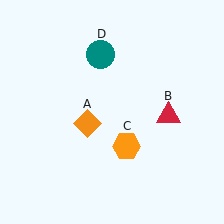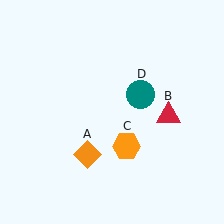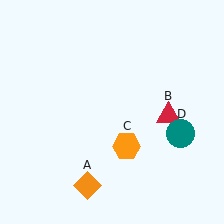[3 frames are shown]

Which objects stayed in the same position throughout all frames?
Red triangle (object B) and orange hexagon (object C) remained stationary.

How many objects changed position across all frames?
2 objects changed position: orange diamond (object A), teal circle (object D).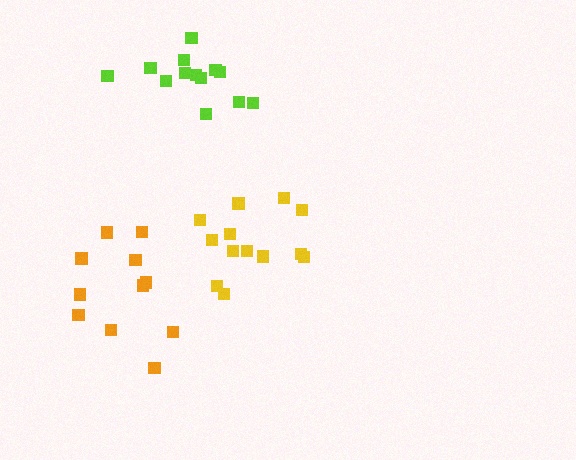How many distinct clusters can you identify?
There are 3 distinct clusters.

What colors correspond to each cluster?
The clusters are colored: yellow, orange, lime.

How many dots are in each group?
Group 1: 13 dots, Group 2: 11 dots, Group 3: 13 dots (37 total).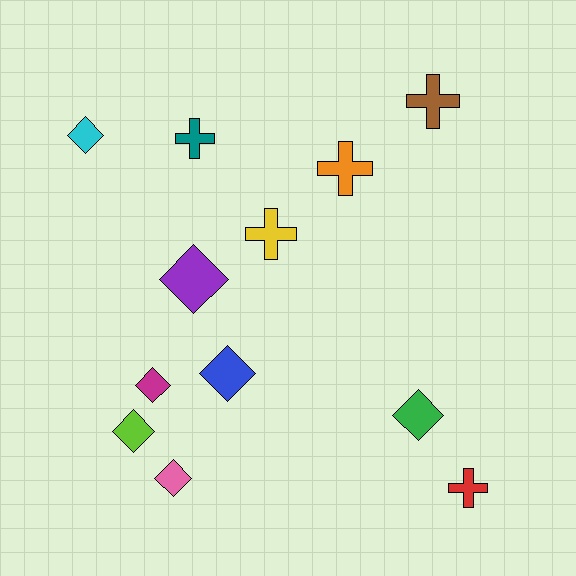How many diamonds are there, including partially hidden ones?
There are 7 diamonds.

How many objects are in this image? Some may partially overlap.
There are 12 objects.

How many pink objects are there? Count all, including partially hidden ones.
There is 1 pink object.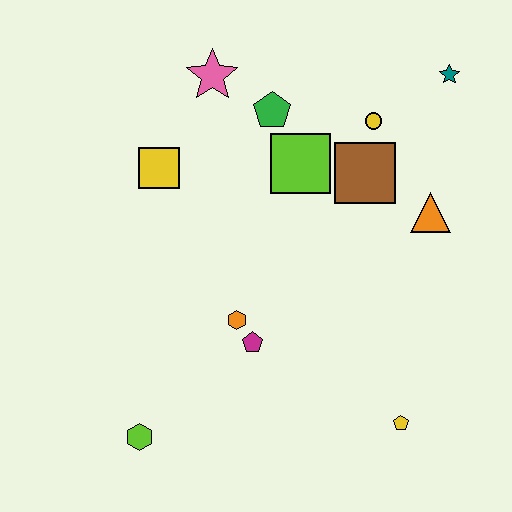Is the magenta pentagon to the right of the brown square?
No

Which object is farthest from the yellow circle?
The lime hexagon is farthest from the yellow circle.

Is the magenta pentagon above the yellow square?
No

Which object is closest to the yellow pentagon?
The magenta pentagon is closest to the yellow pentagon.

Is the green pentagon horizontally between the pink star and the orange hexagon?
No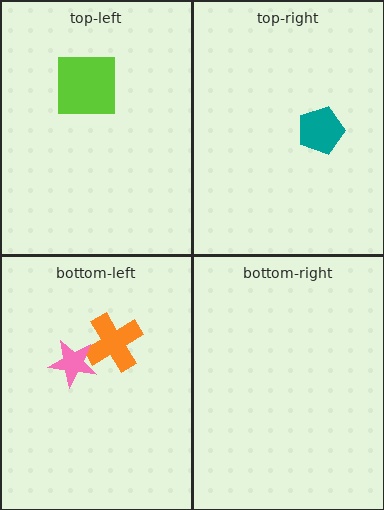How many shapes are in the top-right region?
1.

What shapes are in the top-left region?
The lime square.